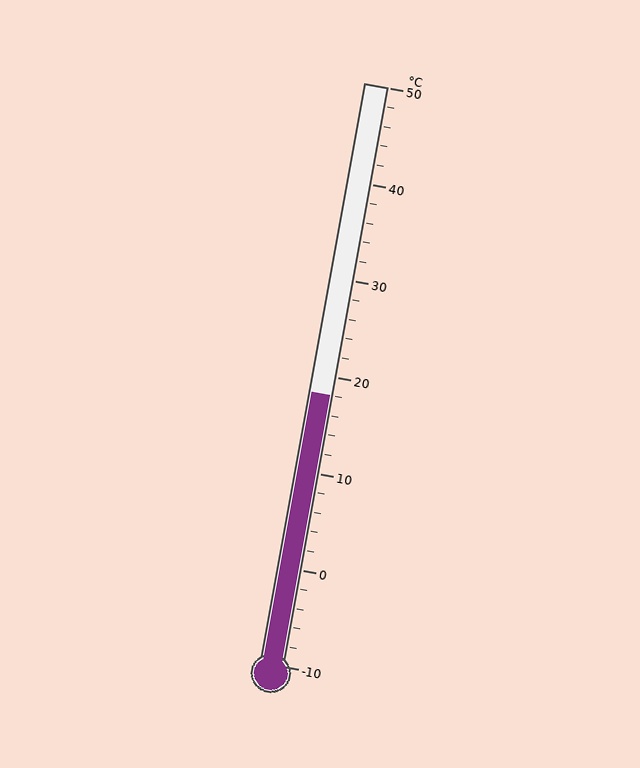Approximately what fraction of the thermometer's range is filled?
The thermometer is filled to approximately 45% of its range.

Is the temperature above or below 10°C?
The temperature is above 10°C.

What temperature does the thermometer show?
The thermometer shows approximately 18°C.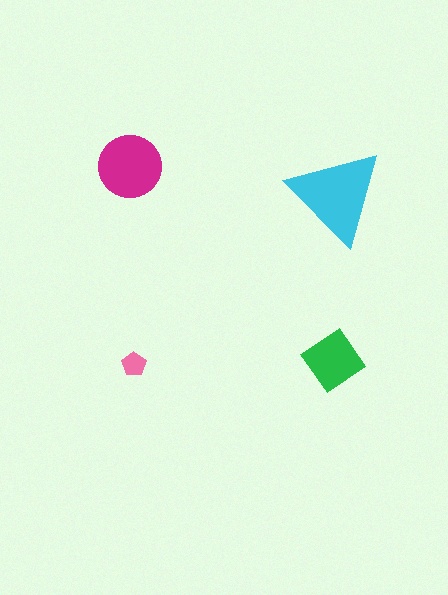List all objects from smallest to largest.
The pink pentagon, the green diamond, the magenta circle, the cyan triangle.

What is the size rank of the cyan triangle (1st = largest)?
1st.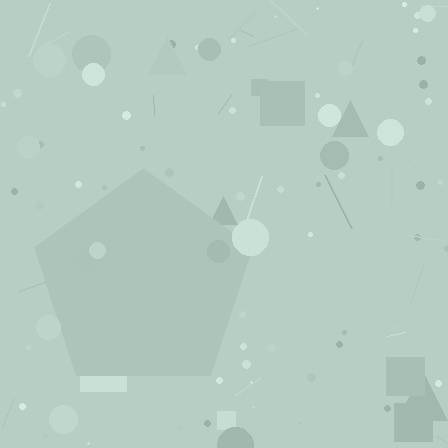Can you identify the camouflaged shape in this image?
The camouflaged shape is a pentagon.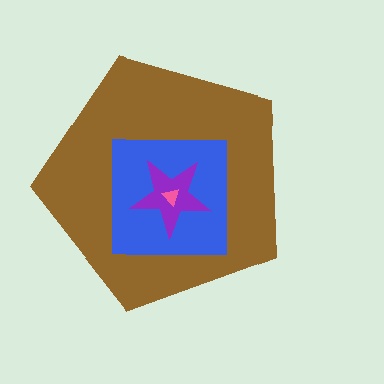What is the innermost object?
The pink triangle.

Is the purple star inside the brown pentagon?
Yes.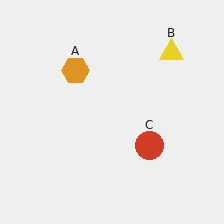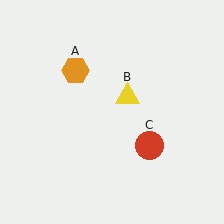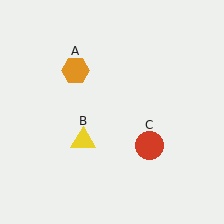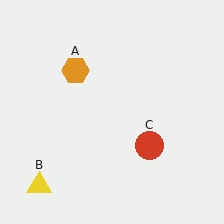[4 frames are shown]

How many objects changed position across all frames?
1 object changed position: yellow triangle (object B).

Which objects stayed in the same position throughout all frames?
Orange hexagon (object A) and red circle (object C) remained stationary.